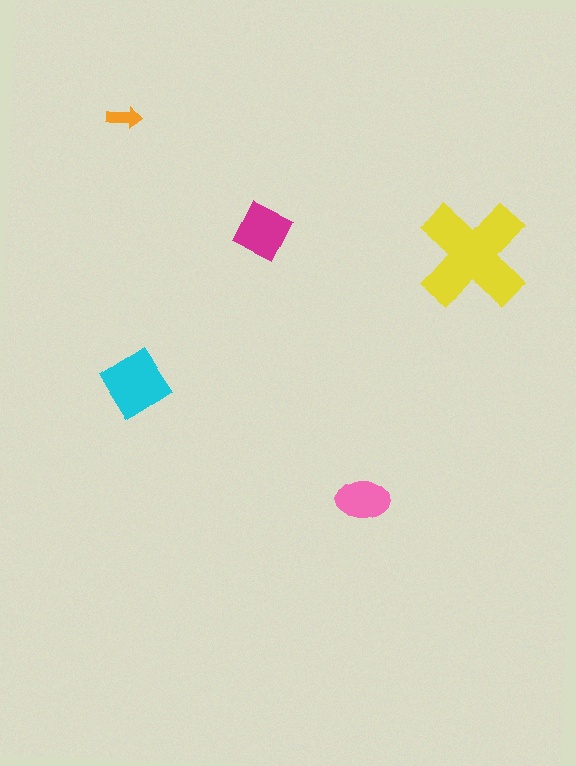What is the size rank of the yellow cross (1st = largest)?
1st.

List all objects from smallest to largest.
The orange arrow, the pink ellipse, the magenta diamond, the cyan diamond, the yellow cross.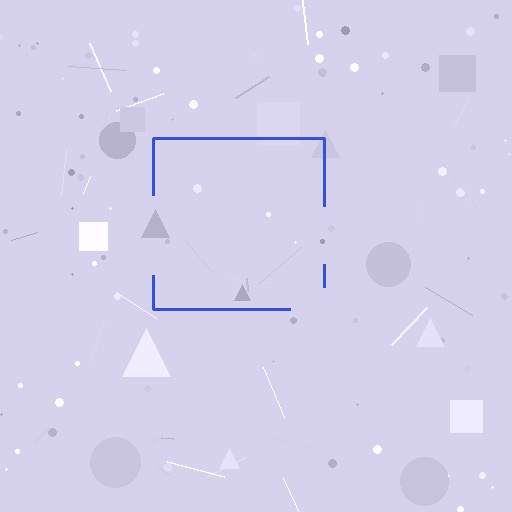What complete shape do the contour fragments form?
The contour fragments form a square.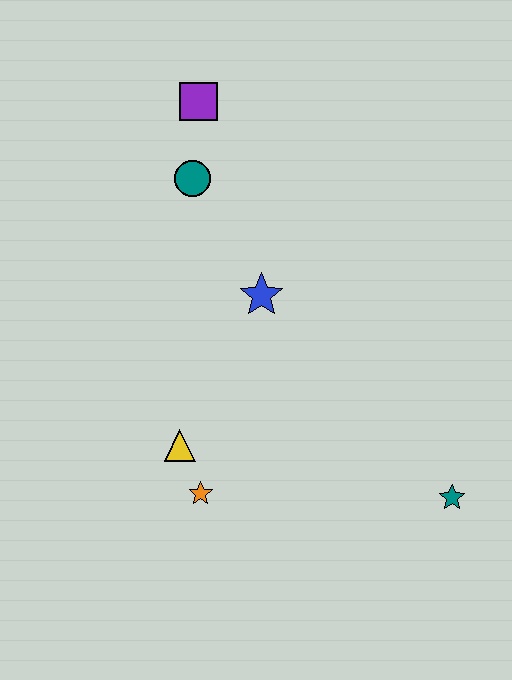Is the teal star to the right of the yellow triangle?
Yes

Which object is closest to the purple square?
The teal circle is closest to the purple square.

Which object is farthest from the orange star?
The purple square is farthest from the orange star.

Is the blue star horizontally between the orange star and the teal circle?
No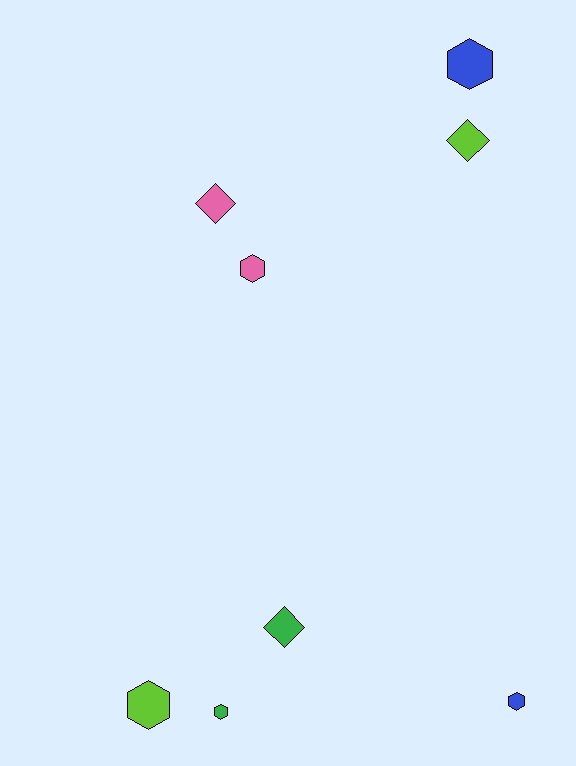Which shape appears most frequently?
Hexagon, with 5 objects.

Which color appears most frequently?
Green, with 2 objects.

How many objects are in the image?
There are 8 objects.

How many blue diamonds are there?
There are no blue diamonds.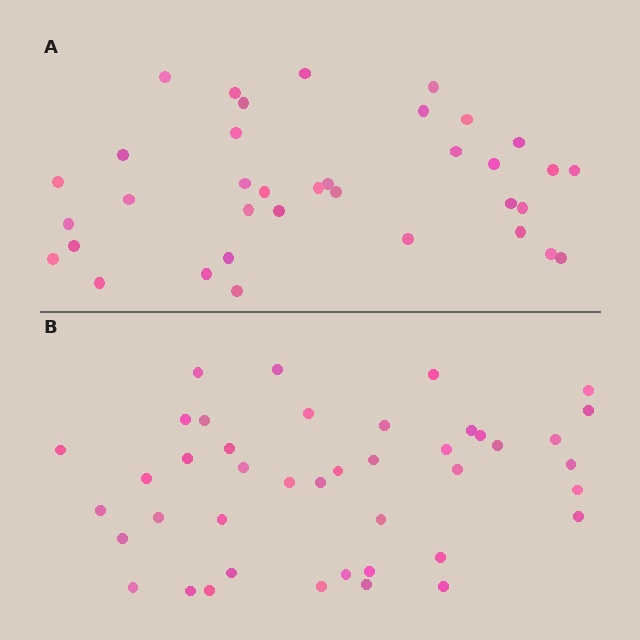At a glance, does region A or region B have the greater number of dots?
Region B (the bottom region) has more dots.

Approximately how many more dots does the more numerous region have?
Region B has about 6 more dots than region A.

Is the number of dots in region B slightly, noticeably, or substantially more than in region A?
Region B has only slightly more — the two regions are fairly close. The ratio is roughly 1.2 to 1.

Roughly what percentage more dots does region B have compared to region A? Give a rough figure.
About 15% more.